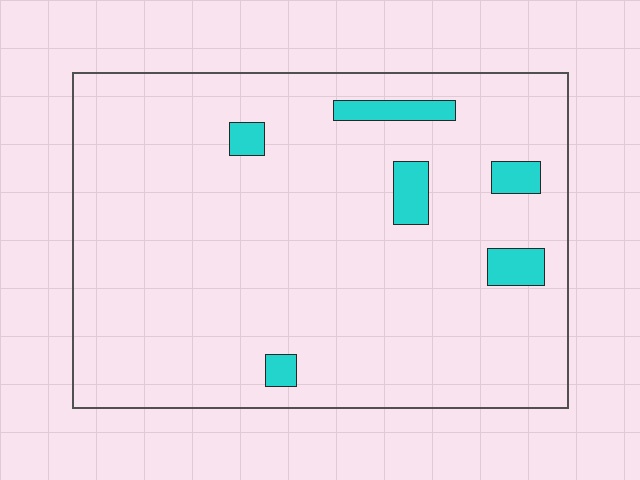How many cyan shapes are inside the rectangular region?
6.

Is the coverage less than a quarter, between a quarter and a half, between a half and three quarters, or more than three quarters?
Less than a quarter.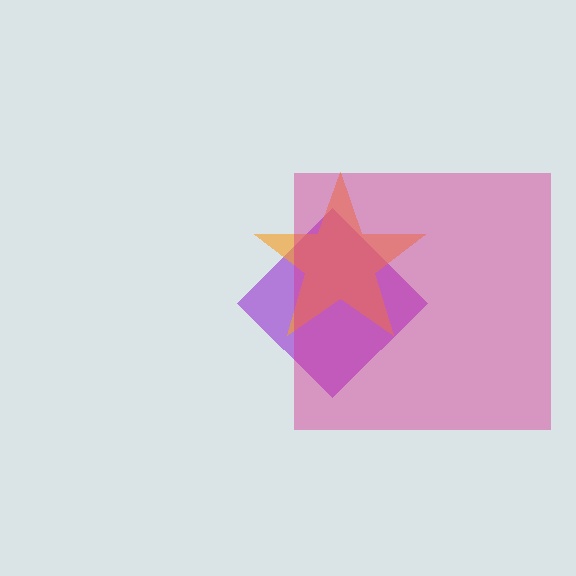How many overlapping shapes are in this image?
There are 3 overlapping shapes in the image.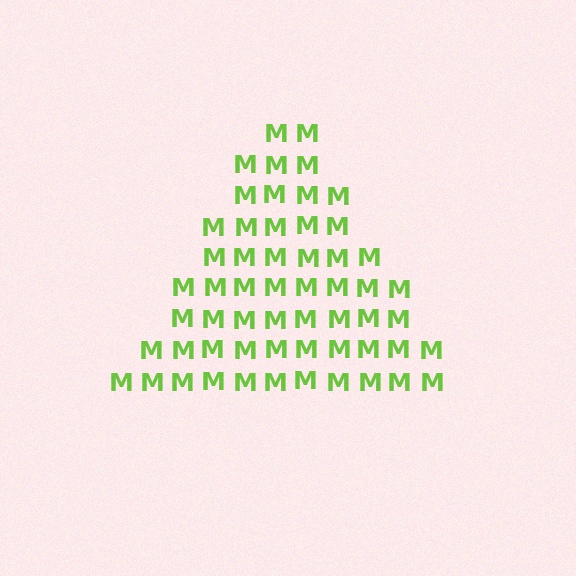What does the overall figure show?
The overall figure shows a triangle.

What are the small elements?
The small elements are letter M's.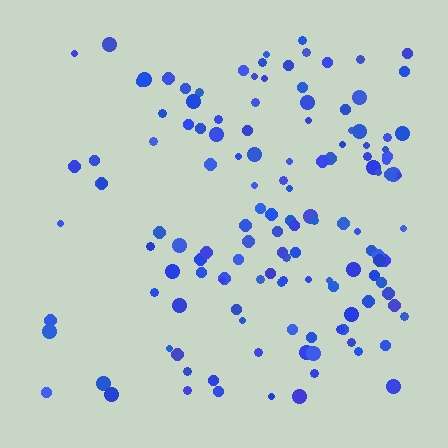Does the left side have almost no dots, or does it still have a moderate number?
Still a moderate number, just noticeably fewer than the right.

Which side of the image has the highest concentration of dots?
The right.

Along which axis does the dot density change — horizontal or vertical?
Horizontal.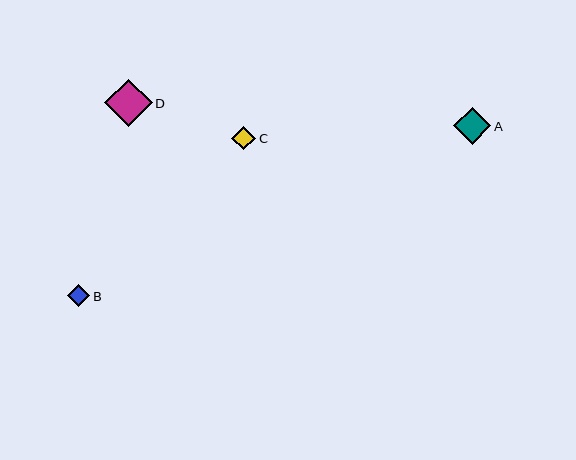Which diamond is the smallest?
Diamond B is the smallest with a size of approximately 22 pixels.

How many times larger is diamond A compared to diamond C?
Diamond A is approximately 1.6 times the size of diamond C.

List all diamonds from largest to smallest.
From largest to smallest: D, A, C, B.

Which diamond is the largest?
Diamond D is the largest with a size of approximately 47 pixels.